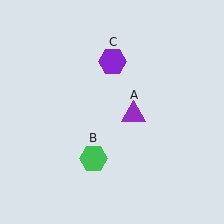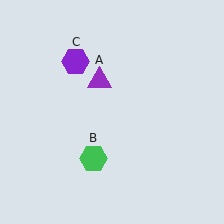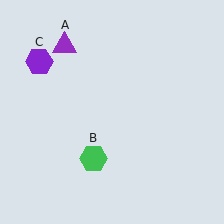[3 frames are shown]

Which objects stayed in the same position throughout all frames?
Green hexagon (object B) remained stationary.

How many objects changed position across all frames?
2 objects changed position: purple triangle (object A), purple hexagon (object C).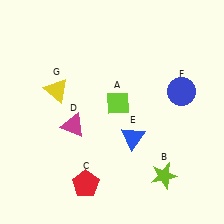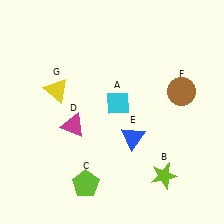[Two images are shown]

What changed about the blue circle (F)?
In Image 1, F is blue. In Image 2, it changed to brown.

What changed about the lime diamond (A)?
In Image 1, A is lime. In Image 2, it changed to cyan.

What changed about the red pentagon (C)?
In Image 1, C is red. In Image 2, it changed to lime.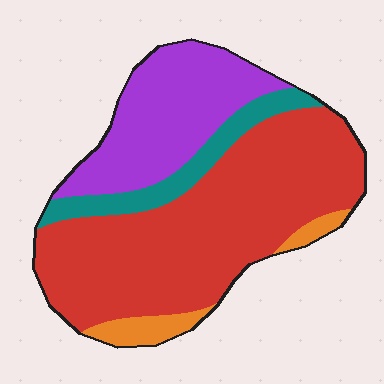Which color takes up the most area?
Red, at roughly 55%.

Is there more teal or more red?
Red.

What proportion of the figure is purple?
Purple covers about 25% of the figure.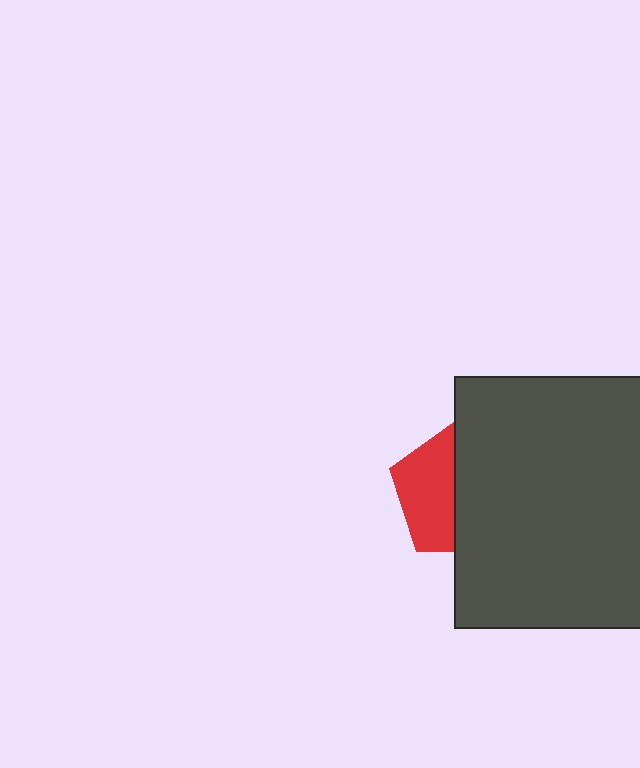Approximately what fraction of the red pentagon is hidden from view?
Roughly 57% of the red pentagon is hidden behind the dark gray square.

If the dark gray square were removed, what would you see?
You would see the complete red pentagon.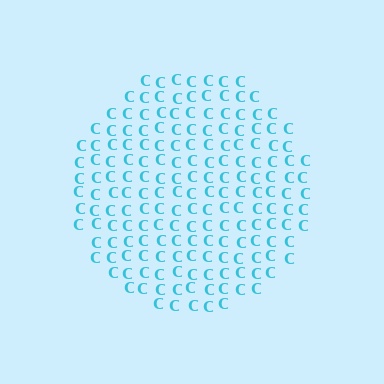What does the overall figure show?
The overall figure shows a circle.